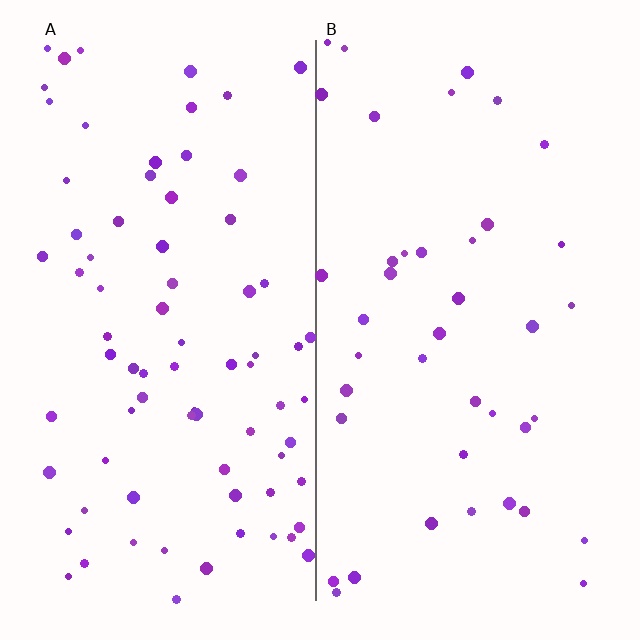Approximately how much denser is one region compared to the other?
Approximately 1.8× — region A over region B.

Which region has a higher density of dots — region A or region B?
A (the left).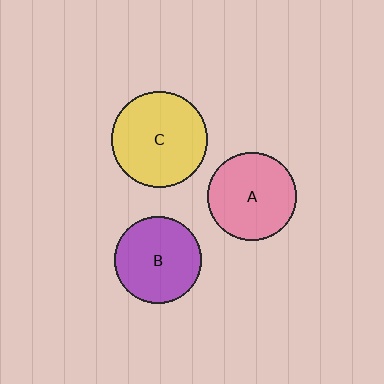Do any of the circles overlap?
No, none of the circles overlap.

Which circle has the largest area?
Circle C (yellow).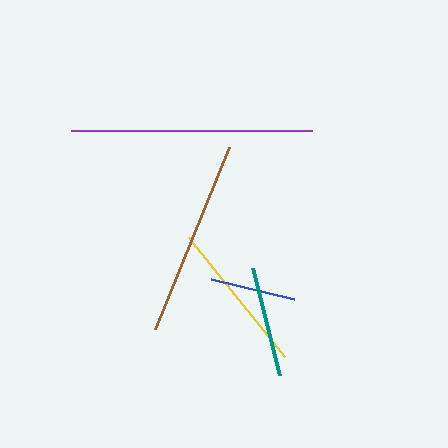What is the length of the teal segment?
The teal segment is approximately 110 pixels long.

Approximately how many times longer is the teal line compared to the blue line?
The teal line is approximately 1.3 times the length of the blue line.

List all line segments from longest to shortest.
From longest to shortest: purple, brown, yellow, teal, blue.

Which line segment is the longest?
The purple line is the longest at approximately 241 pixels.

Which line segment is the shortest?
The blue line is the shortest at approximately 85 pixels.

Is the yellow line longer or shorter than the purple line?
The purple line is longer than the yellow line.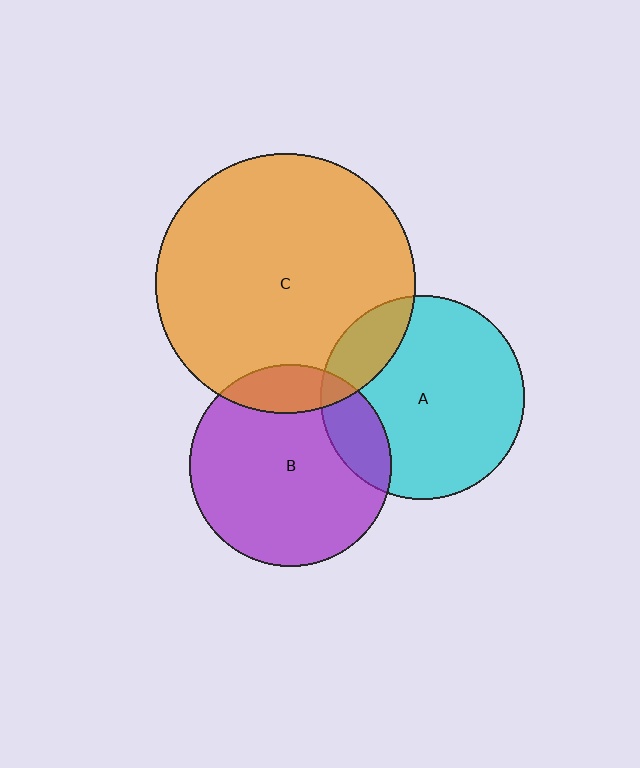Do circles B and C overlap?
Yes.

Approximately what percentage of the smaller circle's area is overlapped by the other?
Approximately 15%.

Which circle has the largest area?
Circle C (orange).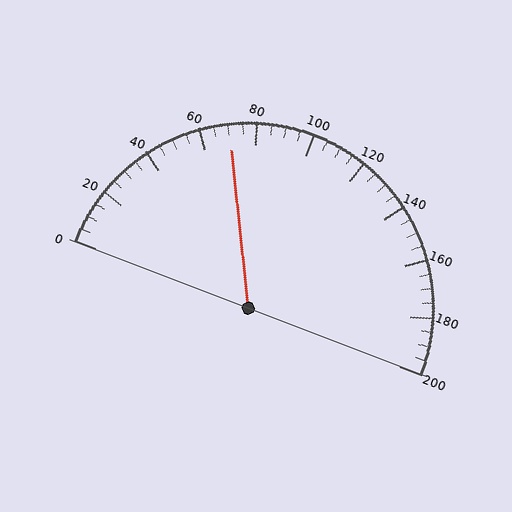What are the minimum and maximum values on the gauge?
The gauge ranges from 0 to 200.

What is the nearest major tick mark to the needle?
The nearest major tick mark is 80.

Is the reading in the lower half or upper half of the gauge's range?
The reading is in the lower half of the range (0 to 200).